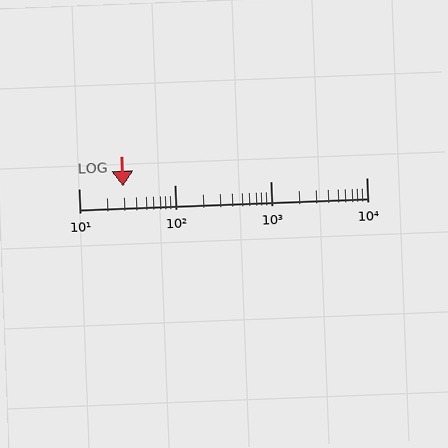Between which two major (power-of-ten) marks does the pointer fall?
The pointer is between 10 and 100.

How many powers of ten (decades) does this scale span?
The scale spans 3 decades, from 10 to 10000.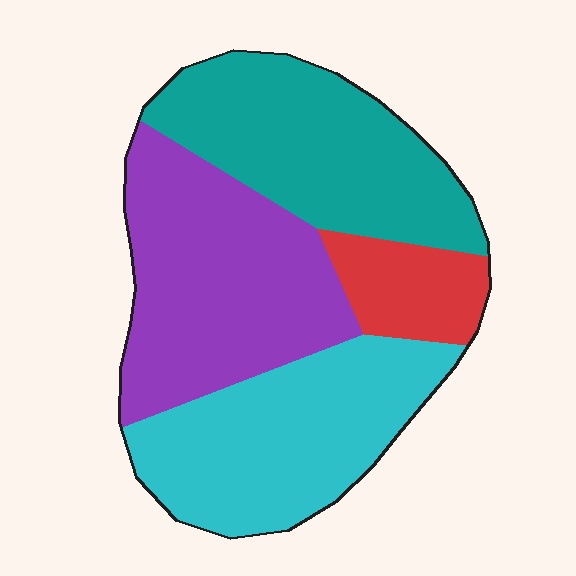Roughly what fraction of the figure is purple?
Purple takes up between a sixth and a third of the figure.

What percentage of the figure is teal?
Teal takes up about one quarter (1/4) of the figure.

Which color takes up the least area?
Red, at roughly 10%.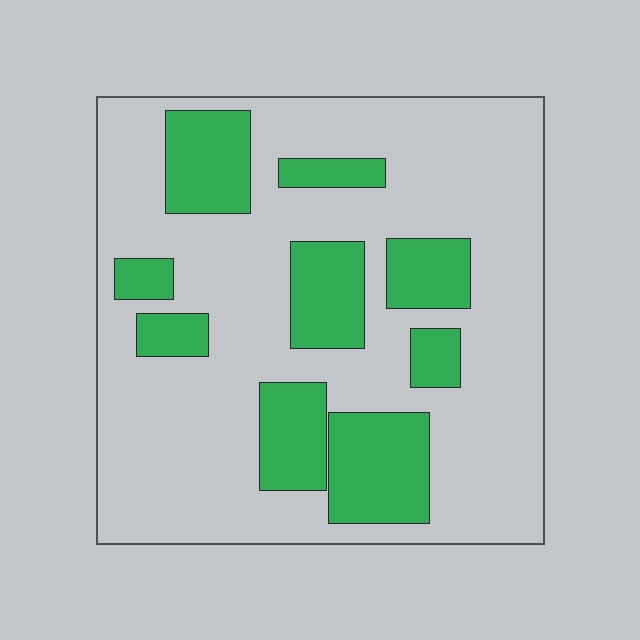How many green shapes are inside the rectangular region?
9.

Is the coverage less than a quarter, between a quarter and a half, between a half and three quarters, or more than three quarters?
Between a quarter and a half.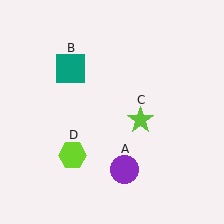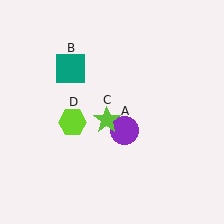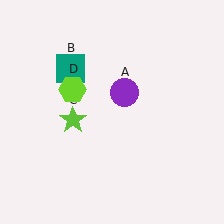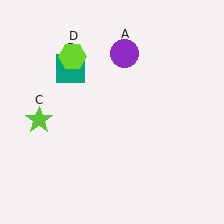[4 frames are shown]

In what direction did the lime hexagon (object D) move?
The lime hexagon (object D) moved up.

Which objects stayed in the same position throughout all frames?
Teal square (object B) remained stationary.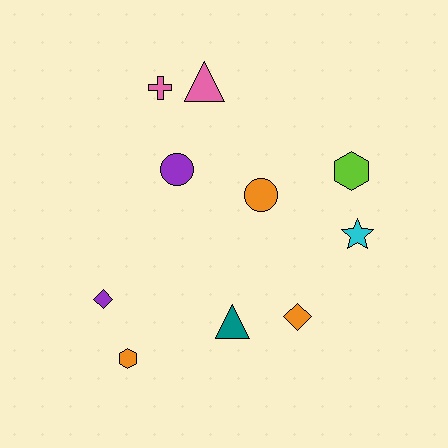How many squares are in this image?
There are no squares.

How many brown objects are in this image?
There are no brown objects.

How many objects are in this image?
There are 10 objects.